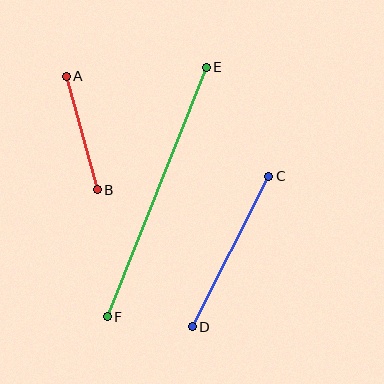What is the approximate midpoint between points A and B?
The midpoint is at approximately (82, 133) pixels.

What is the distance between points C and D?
The distance is approximately 169 pixels.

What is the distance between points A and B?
The distance is approximately 117 pixels.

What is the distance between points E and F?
The distance is approximately 269 pixels.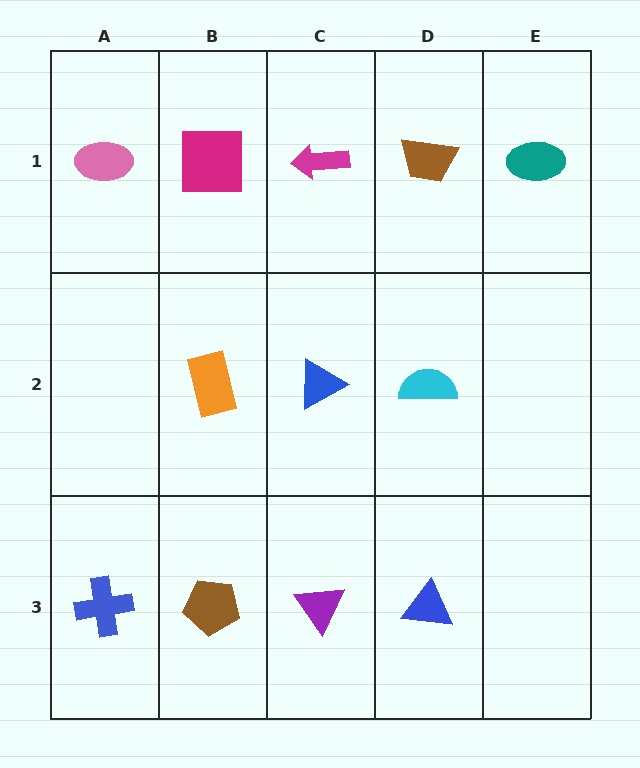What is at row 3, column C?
A purple triangle.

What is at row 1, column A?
A pink ellipse.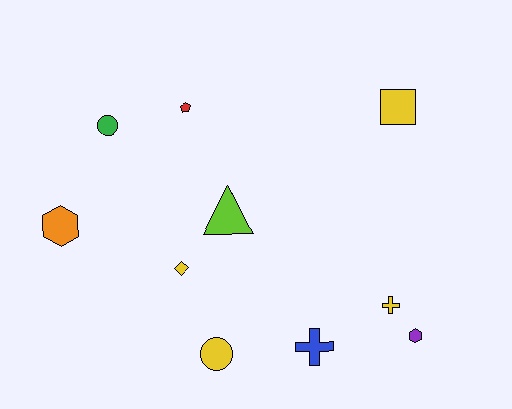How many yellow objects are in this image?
There are 4 yellow objects.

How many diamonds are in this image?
There is 1 diamond.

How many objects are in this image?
There are 10 objects.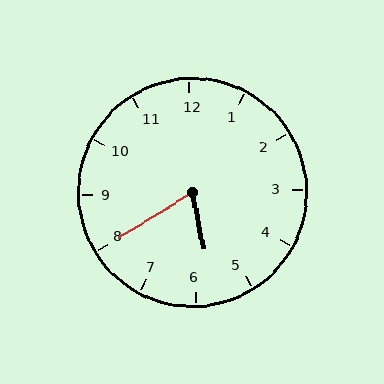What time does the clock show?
5:40.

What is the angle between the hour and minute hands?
Approximately 70 degrees.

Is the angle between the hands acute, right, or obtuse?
It is acute.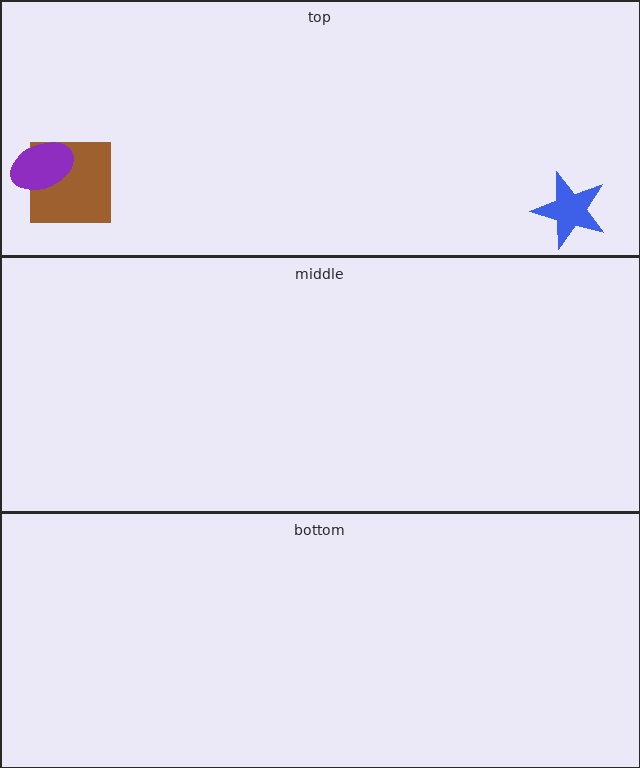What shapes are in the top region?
The brown square, the purple ellipse, the blue star.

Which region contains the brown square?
The top region.